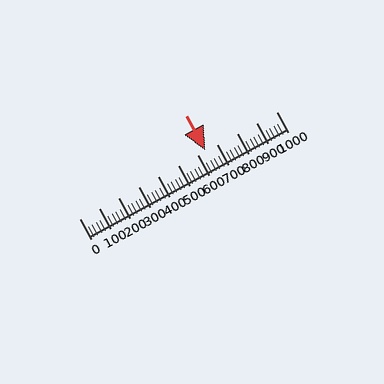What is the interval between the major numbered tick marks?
The major tick marks are spaced 100 units apart.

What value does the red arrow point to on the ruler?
The red arrow points to approximately 640.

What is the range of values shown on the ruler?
The ruler shows values from 0 to 1000.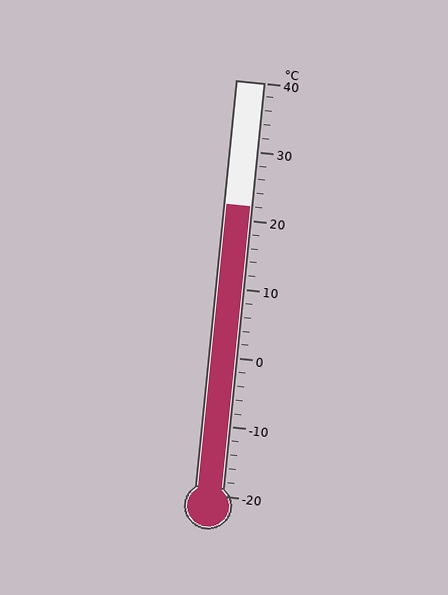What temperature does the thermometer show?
The thermometer shows approximately 22°C.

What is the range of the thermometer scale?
The thermometer scale ranges from -20°C to 40°C.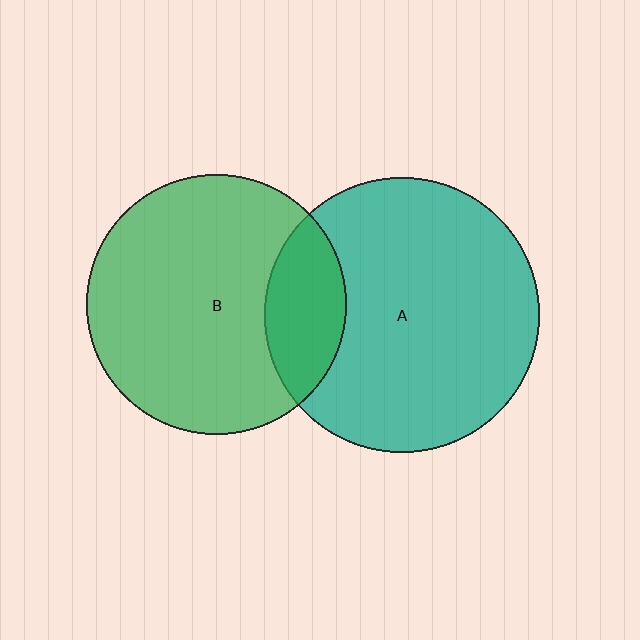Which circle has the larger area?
Circle A (teal).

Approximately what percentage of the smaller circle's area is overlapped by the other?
Approximately 20%.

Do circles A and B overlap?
Yes.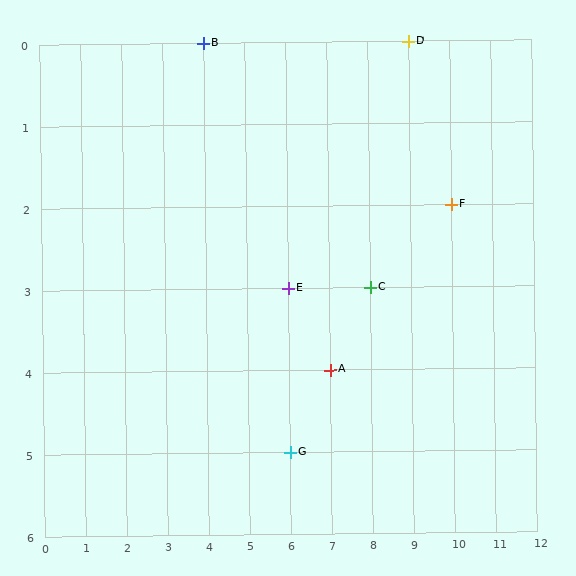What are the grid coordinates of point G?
Point G is at grid coordinates (6, 5).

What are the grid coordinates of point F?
Point F is at grid coordinates (10, 2).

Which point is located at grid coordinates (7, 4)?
Point A is at (7, 4).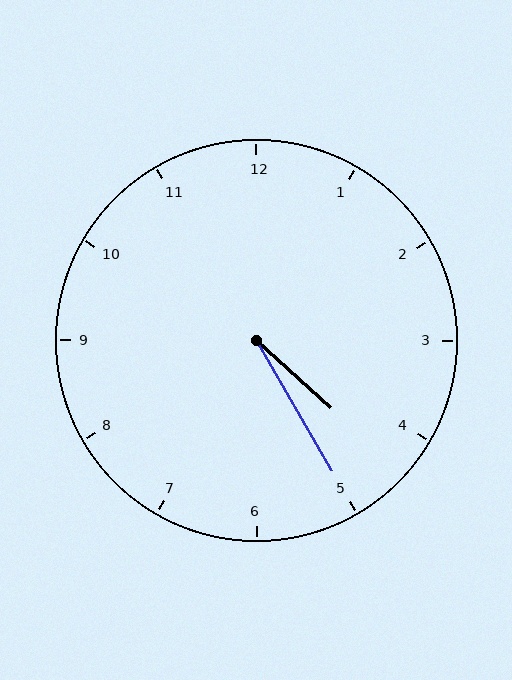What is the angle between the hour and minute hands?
Approximately 18 degrees.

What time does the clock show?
4:25.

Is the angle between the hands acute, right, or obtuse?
It is acute.